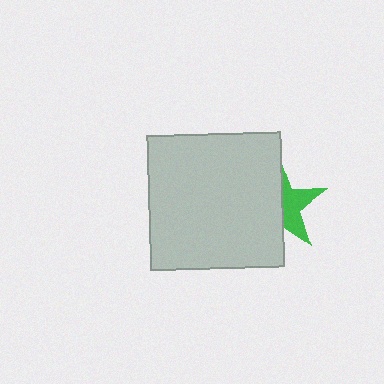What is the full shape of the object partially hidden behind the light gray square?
The partially hidden object is a green star.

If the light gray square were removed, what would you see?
You would see the complete green star.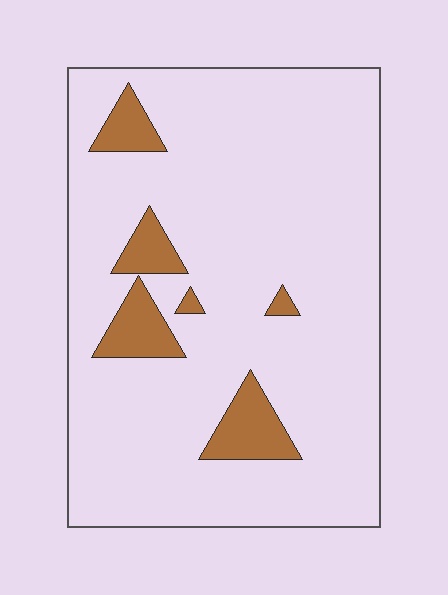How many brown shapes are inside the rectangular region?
6.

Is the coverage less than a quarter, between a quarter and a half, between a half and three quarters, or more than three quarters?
Less than a quarter.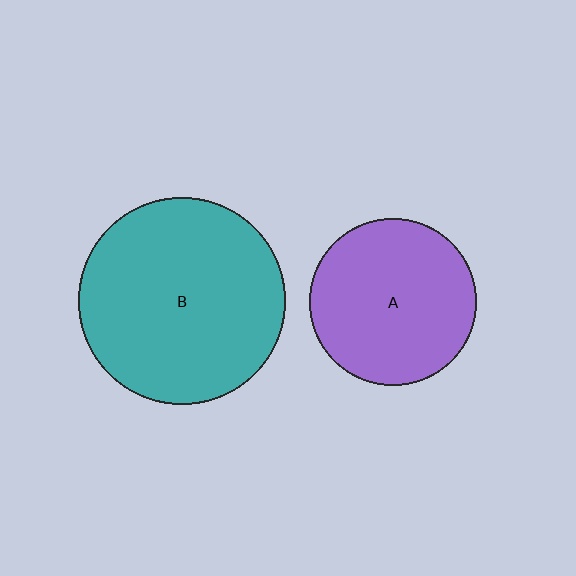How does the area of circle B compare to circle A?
Approximately 1.5 times.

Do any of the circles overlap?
No, none of the circles overlap.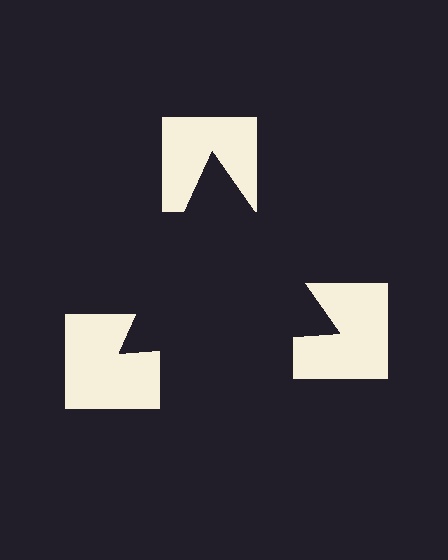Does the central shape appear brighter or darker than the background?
It typically appears slightly darker than the background, even though no actual brightness change is drawn.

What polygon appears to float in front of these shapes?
An illusory triangle — its edges are inferred from the aligned wedge cuts in the notched squares, not physically drawn.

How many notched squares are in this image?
There are 3 — one at each vertex of the illusory triangle.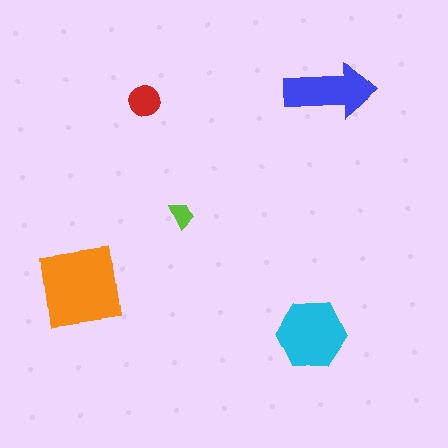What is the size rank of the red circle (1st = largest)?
4th.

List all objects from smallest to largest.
The lime trapezoid, the red circle, the blue arrow, the cyan hexagon, the orange square.